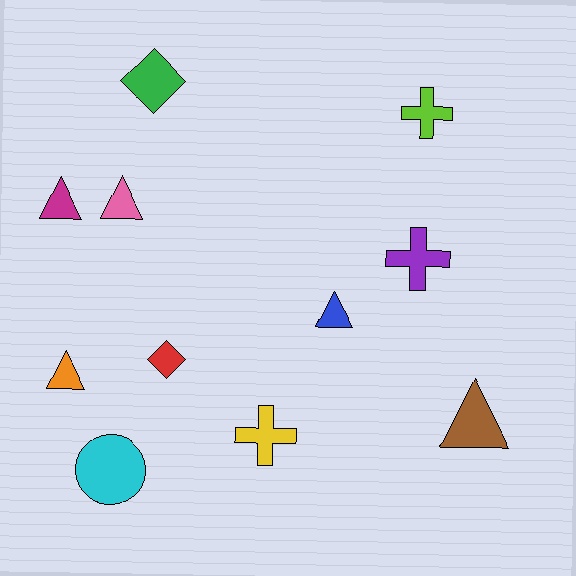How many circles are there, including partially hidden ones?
There is 1 circle.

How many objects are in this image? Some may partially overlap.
There are 11 objects.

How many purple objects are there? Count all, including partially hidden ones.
There is 1 purple object.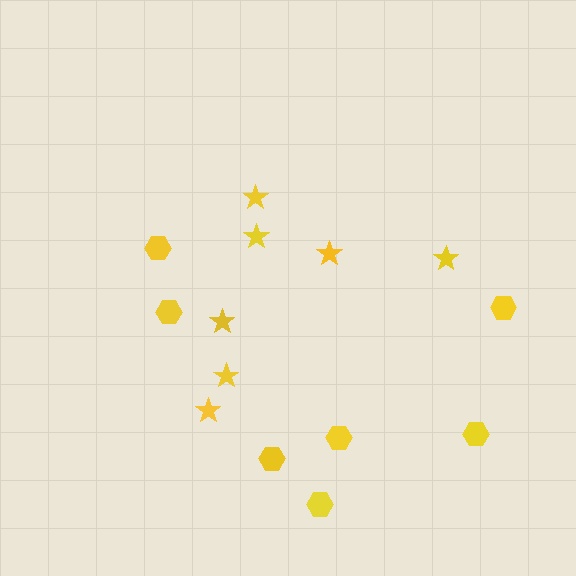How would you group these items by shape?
There are 2 groups: one group of hexagons (7) and one group of stars (7).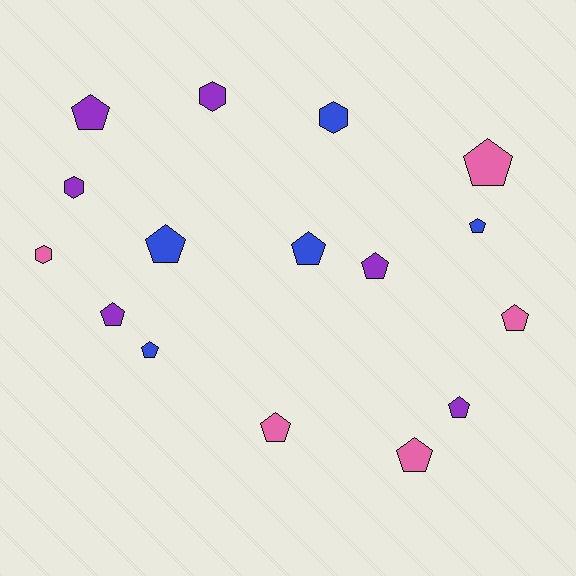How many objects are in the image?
There are 16 objects.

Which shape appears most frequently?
Pentagon, with 12 objects.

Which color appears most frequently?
Purple, with 6 objects.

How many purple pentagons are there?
There are 4 purple pentagons.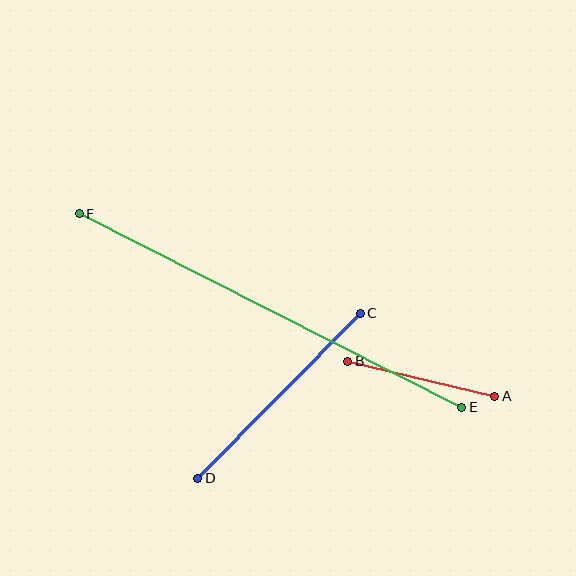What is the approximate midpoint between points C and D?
The midpoint is at approximately (279, 396) pixels.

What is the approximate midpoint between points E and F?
The midpoint is at approximately (270, 311) pixels.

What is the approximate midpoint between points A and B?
The midpoint is at approximately (421, 379) pixels.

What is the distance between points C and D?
The distance is approximately 231 pixels.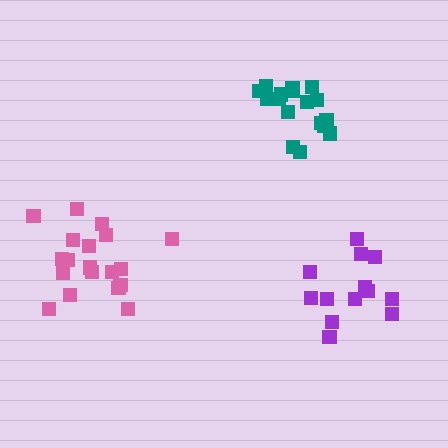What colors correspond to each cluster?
The clusters are colored: purple, teal, pink.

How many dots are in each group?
Group 1: 13 dots, Group 2: 17 dots, Group 3: 19 dots (49 total).